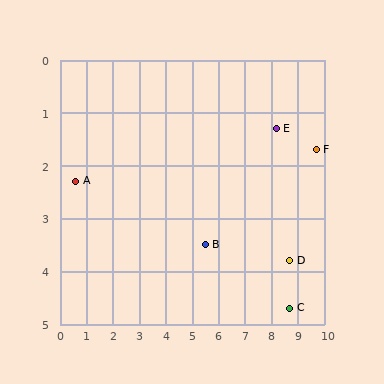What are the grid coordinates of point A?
Point A is at approximately (0.6, 2.3).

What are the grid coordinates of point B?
Point B is at approximately (5.5, 3.5).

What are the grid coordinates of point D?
Point D is at approximately (8.7, 3.8).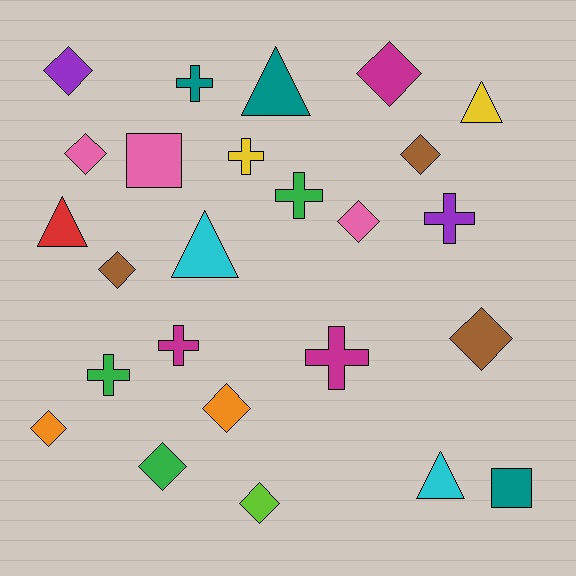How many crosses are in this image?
There are 7 crosses.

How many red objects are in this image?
There is 1 red object.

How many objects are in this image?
There are 25 objects.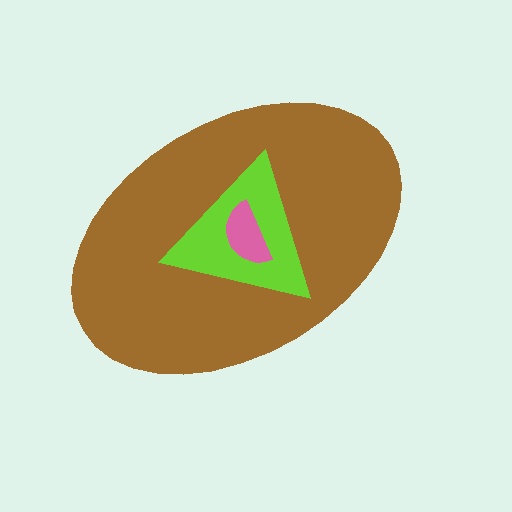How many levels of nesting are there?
3.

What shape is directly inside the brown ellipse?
The lime triangle.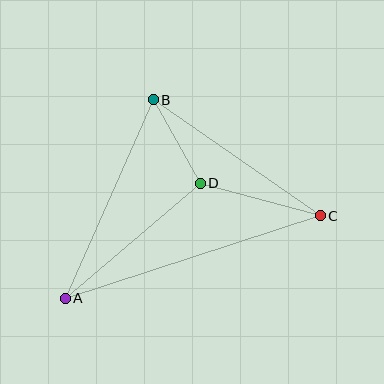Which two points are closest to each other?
Points B and D are closest to each other.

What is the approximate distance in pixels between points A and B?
The distance between A and B is approximately 217 pixels.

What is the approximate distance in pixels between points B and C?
The distance between B and C is approximately 203 pixels.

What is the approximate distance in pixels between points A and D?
The distance between A and D is approximately 177 pixels.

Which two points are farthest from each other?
Points A and C are farthest from each other.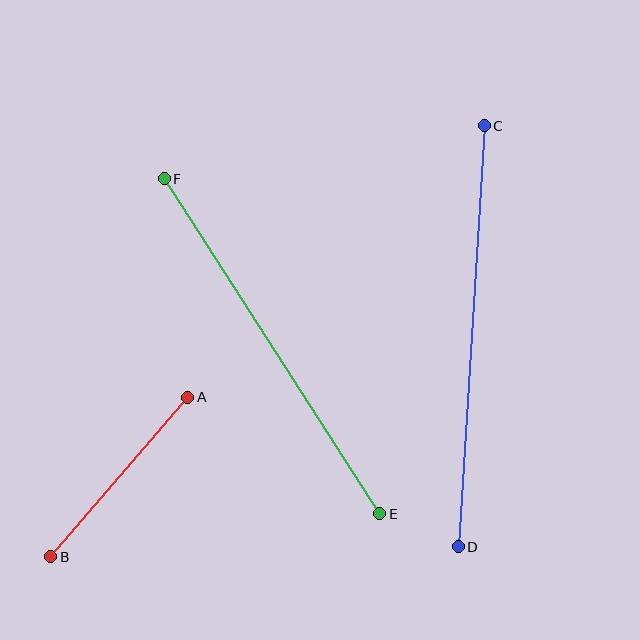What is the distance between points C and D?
The distance is approximately 422 pixels.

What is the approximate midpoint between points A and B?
The midpoint is at approximately (119, 477) pixels.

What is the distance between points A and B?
The distance is approximately 210 pixels.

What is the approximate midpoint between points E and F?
The midpoint is at approximately (272, 346) pixels.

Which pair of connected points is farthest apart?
Points C and D are farthest apart.